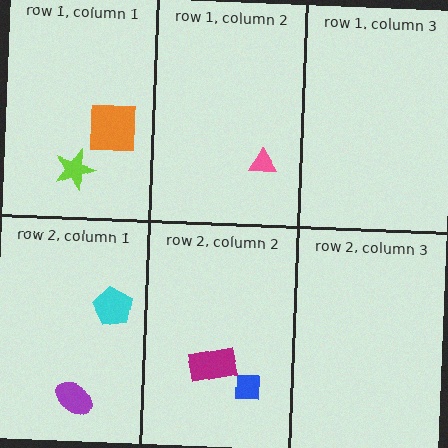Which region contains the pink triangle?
The row 1, column 2 region.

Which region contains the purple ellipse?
The row 2, column 1 region.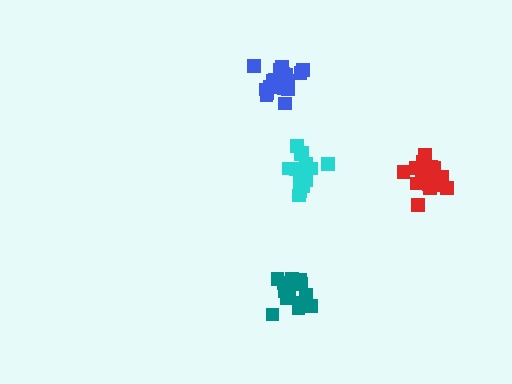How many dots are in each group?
Group 1: 14 dots, Group 2: 19 dots, Group 3: 17 dots, Group 4: 14 dots (64 total).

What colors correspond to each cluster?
The clusters are colored: cyan, blue, red, teal.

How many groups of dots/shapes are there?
There are 4 groups.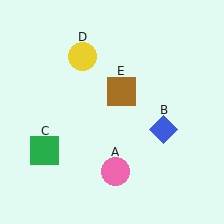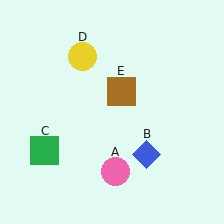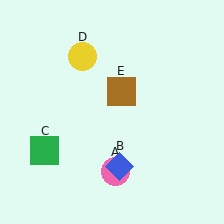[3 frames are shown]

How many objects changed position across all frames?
1 object changed position: blue diamond (object B).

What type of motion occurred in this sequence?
The blue diamond (object B) rotated clockwise around the center of the scene.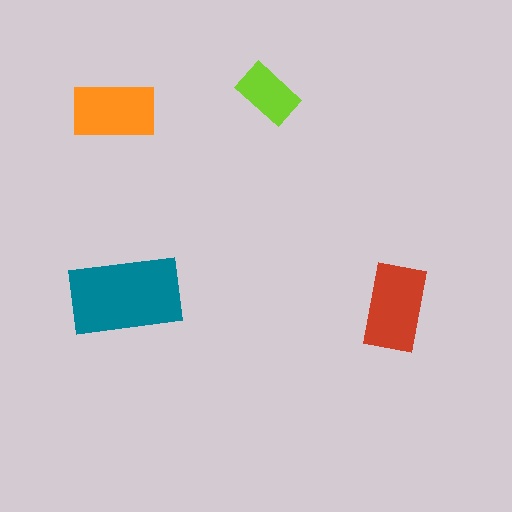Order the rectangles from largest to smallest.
the teal one, the red one, the orange one, the lime one.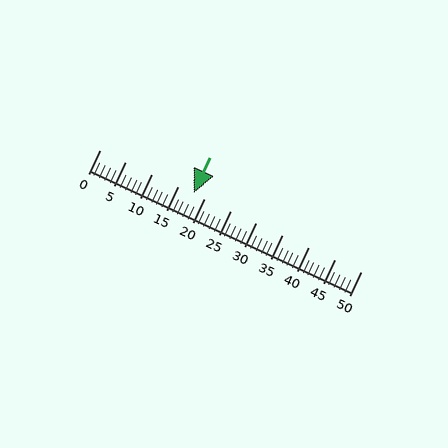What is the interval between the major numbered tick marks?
The major tick marks are spaced 5 units apart.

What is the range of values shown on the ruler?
The ruler shows values from 0 to 50.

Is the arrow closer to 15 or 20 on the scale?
The arrow is closer to 20.